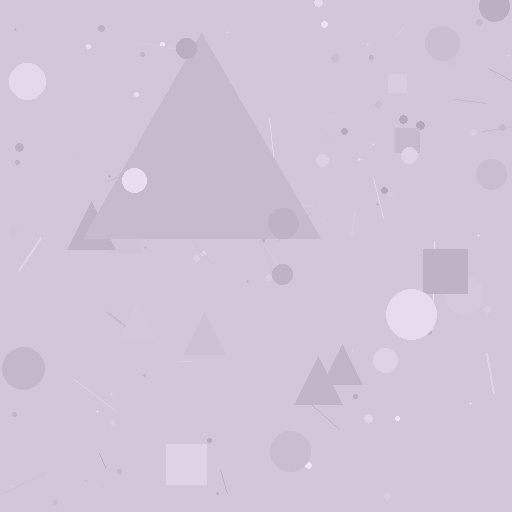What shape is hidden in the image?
A triangle is hidden in the image.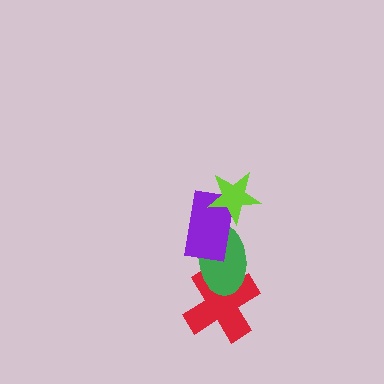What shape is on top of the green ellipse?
The purple rectangle is on top of the green ellipse.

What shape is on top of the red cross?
The green ellipse is on top of the red cross.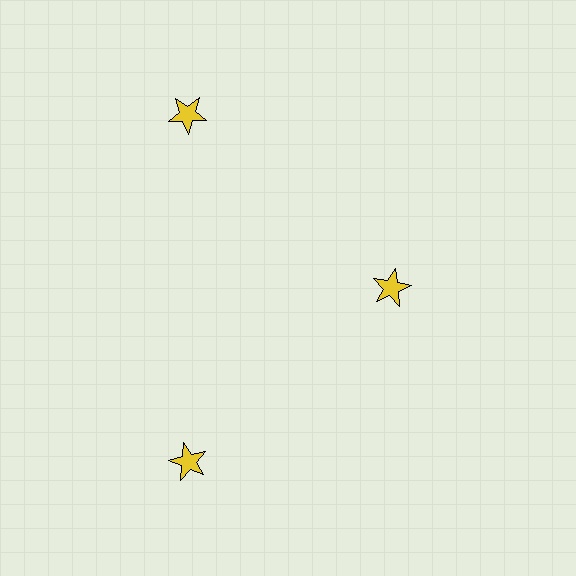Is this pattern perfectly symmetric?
No. The 3 yellow stars are arranged in a ring, but one element near the 3 o'clock position is pulled inward toward the center, breaking the 3-fold rotational symmetry.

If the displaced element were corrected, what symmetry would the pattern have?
It would have 3-fold rotational symmetry — the pattern would map onto itself every 120 degrees.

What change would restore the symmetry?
The symmetry would be restored by moving it outward, back onto the ring so that all 3 stars sit at equal angles and equal distance from the center.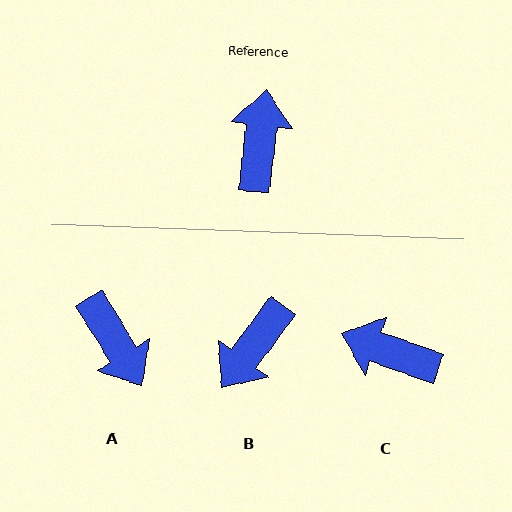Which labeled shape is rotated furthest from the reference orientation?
B, about 150 degrees away.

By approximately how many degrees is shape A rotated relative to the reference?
Approximately 142 degrees clockwise.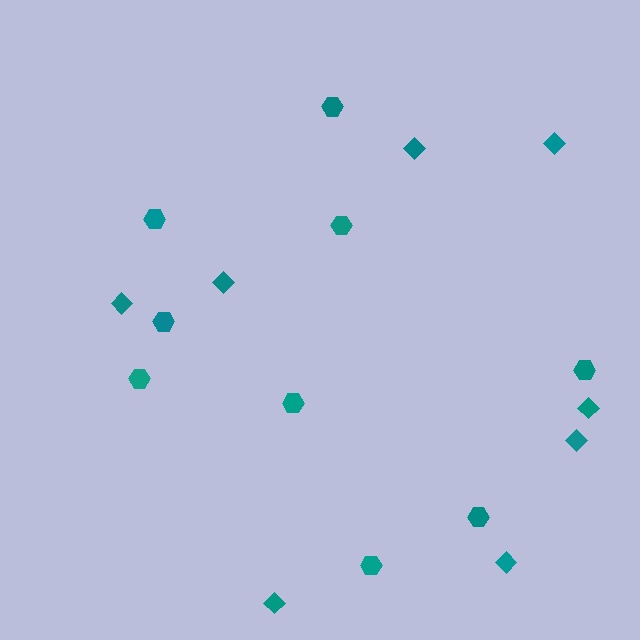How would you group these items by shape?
There are 2 groups: one group of diamonds (8) and one group of hexagons (9).